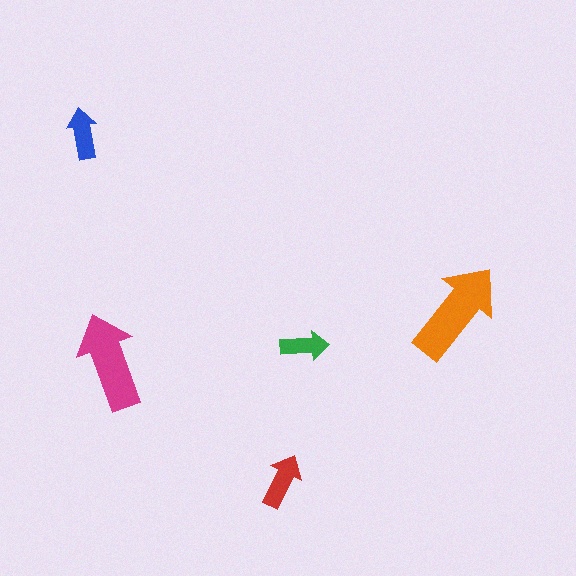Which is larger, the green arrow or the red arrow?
The red one.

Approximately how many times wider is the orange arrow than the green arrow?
About 2 times wider.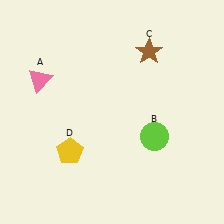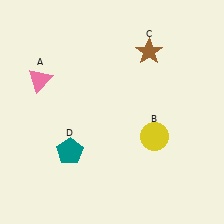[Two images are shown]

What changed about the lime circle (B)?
In Image 1, B is lime. In Image 2, it changed to yellow.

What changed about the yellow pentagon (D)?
In Image 1, D is yellow. In Image 2, it changed to teal.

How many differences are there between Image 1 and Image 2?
There are 2 differences between the two images.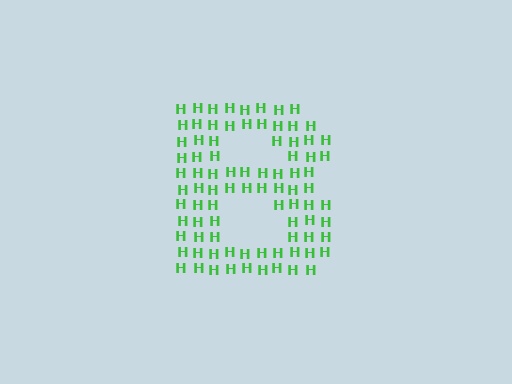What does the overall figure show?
The overall figure shows the letter B.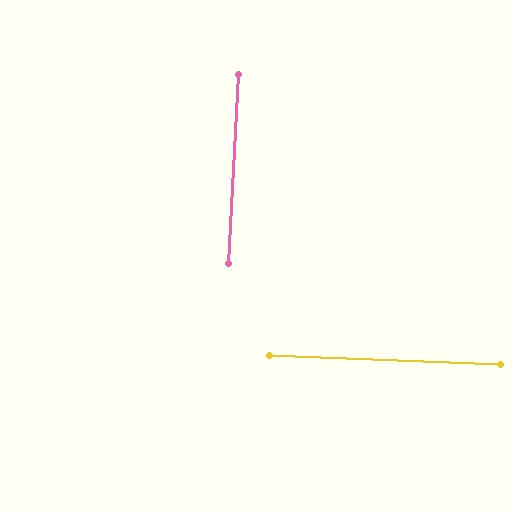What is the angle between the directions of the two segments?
Approximately 89 degrees.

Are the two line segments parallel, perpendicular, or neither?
Perpendicular — they meet at approximately 89°.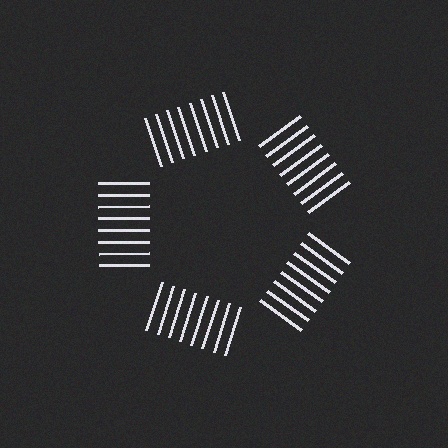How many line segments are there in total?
40 — 8 along each of the 5 edges.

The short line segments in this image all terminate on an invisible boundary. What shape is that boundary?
An illusory pentagon — the line segments terminate on its edges but no continuous stroke is drawn.